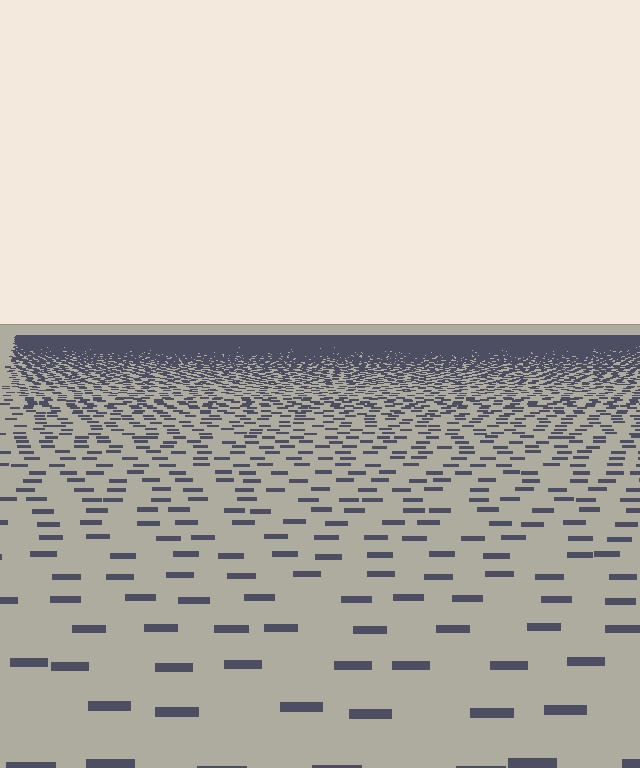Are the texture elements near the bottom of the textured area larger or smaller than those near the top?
Larger. Near the bottom, elements are closer to the viewer and appear at a bigger on-screen size.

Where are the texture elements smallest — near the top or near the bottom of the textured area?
Near the top.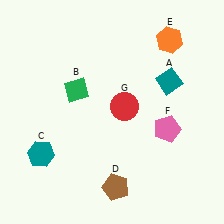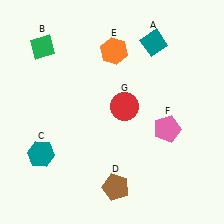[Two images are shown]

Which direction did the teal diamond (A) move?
The teal diamond (A) moved up.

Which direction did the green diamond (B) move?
The green diamond (B) moved up.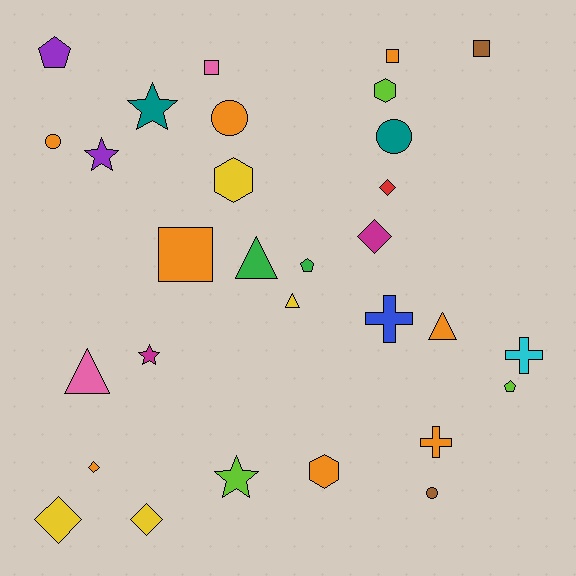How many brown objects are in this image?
There are 2 brown objects.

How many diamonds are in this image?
There are 5 diamonds.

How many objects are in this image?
There are 30 objects.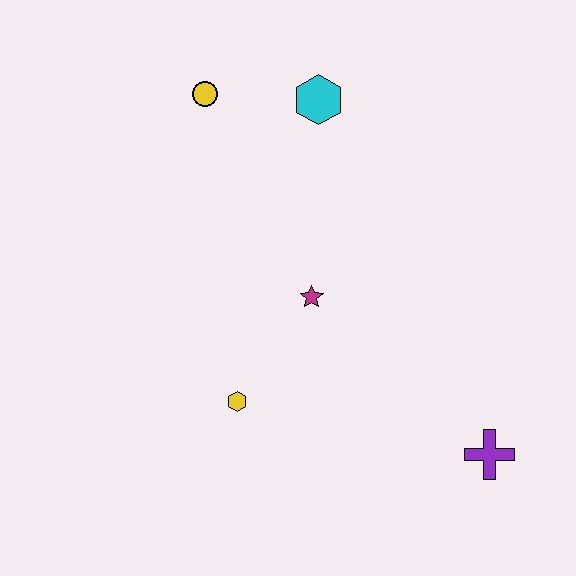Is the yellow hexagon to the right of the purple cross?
No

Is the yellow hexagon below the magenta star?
Yes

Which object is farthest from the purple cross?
The yellow circle is farthest from the purple cross.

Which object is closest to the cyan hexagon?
The yellow circle is closest to the cyan hexagon.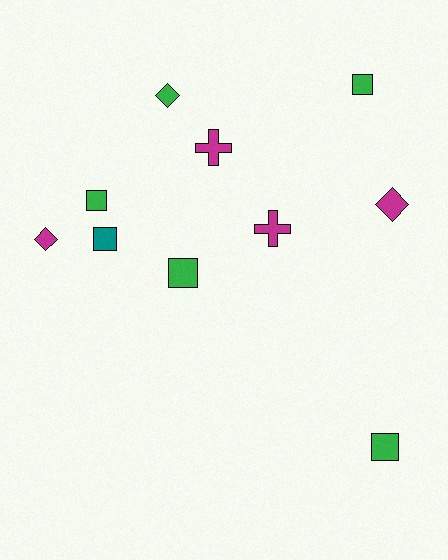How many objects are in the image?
There are 10 objects.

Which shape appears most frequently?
Square, with 5 objects.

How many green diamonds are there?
There is 1 green diamond.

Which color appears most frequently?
Green, with 5 objects.